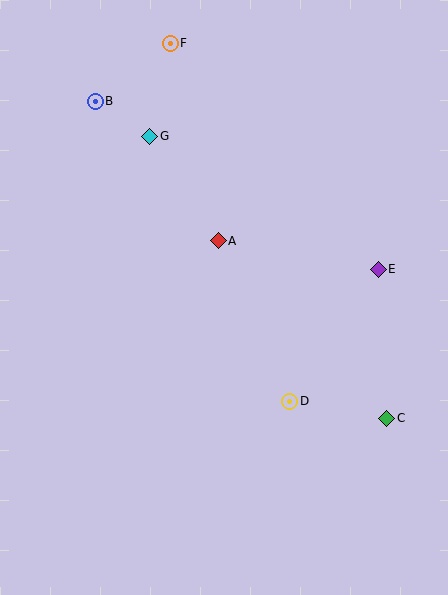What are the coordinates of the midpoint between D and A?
The midpoint between D and A is at (254, 321).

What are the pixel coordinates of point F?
Point F is at (170, 43).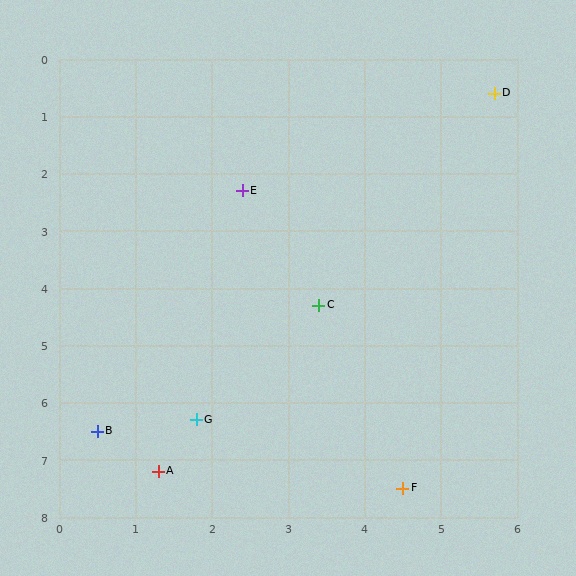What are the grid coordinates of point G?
Point G is at approximately (1.8, 6.3).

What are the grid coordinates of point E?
Point E is at approximately (2.4, 2.3).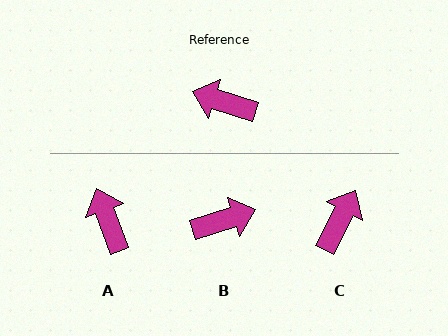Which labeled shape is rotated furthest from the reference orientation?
B, about 145 degrees away.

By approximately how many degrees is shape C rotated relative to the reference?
Approximately 99 degrees clockwise.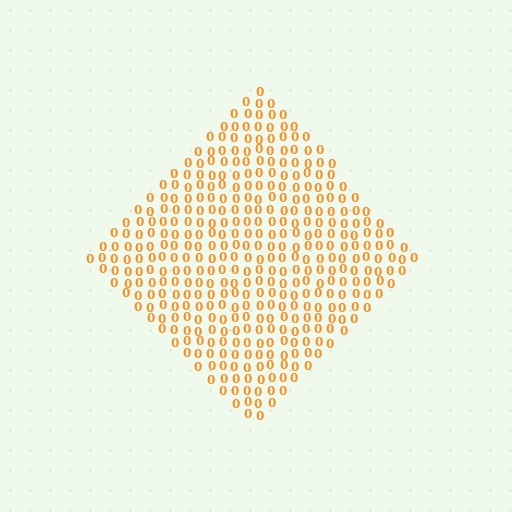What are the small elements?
The small elements are digit 0's.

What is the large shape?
The large shape is a diamond.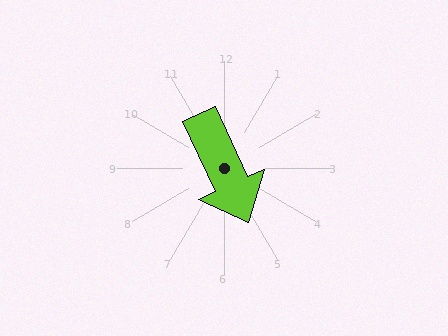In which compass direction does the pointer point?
Southeast.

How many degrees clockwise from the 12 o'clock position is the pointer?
Approximately 155 degrees.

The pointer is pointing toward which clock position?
Roughly 5 o'clock.